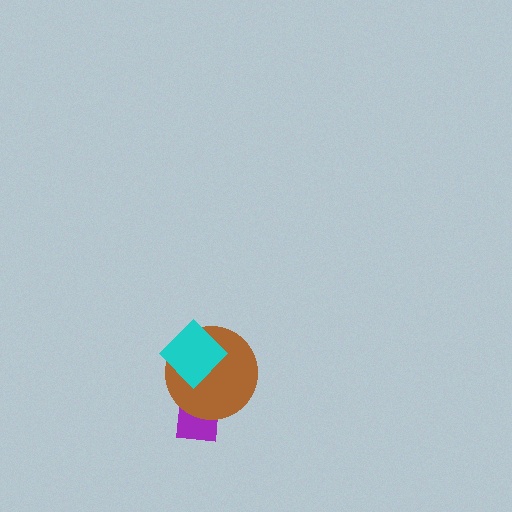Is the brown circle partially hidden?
Yes, it is partially covered by another shape.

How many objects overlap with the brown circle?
2 objects overlap with the brown circle.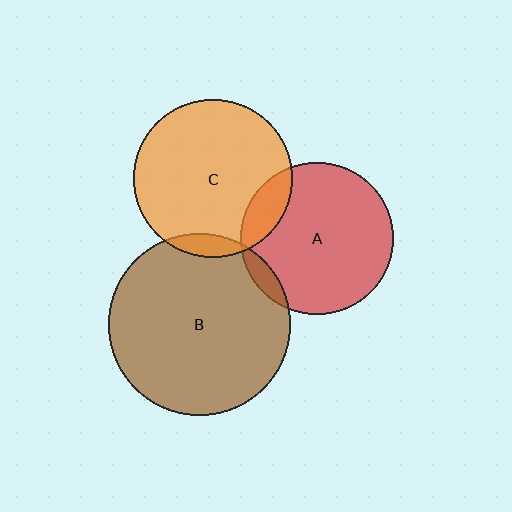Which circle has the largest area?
Circle B (brown).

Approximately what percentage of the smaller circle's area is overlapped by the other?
Approximately 5%.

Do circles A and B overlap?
Yes.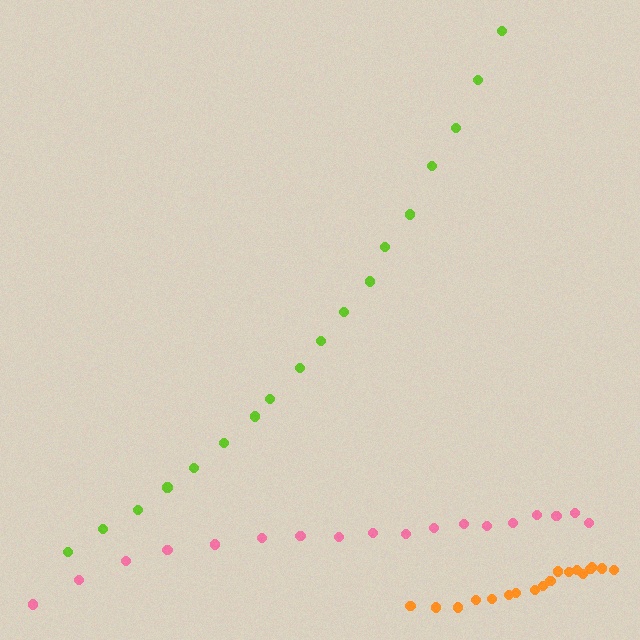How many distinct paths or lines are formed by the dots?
There are 3 distinct paths.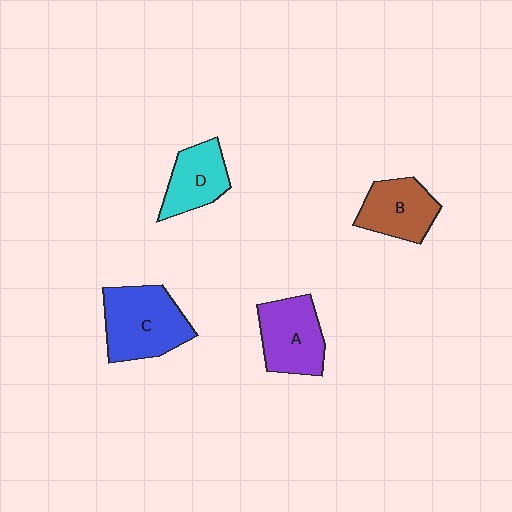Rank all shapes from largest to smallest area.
From largest to smallest: C (blue), A (purple), B (brown), D (cyan).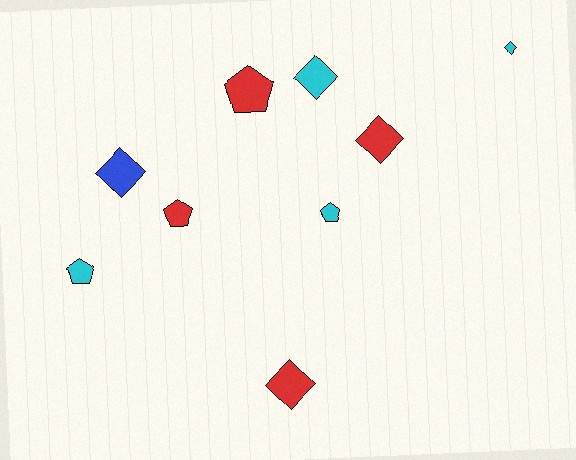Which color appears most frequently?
Cyan, with 4 objects.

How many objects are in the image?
There are 9 objects.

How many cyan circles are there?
There are no cyan circles.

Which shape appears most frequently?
Diamond, with 5 objects.